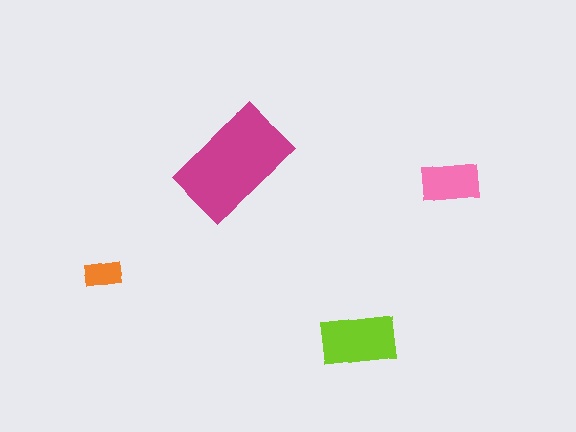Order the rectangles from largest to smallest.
the magenta one, the lime one, the pink one, the orange one.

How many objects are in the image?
There are 4 objects in the image.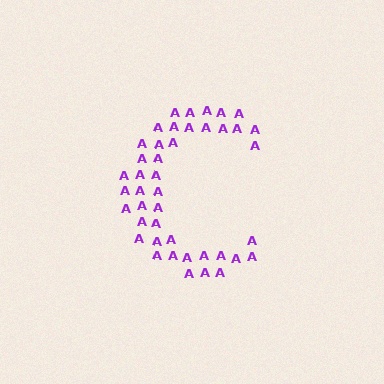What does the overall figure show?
The overall figure shows the letter C.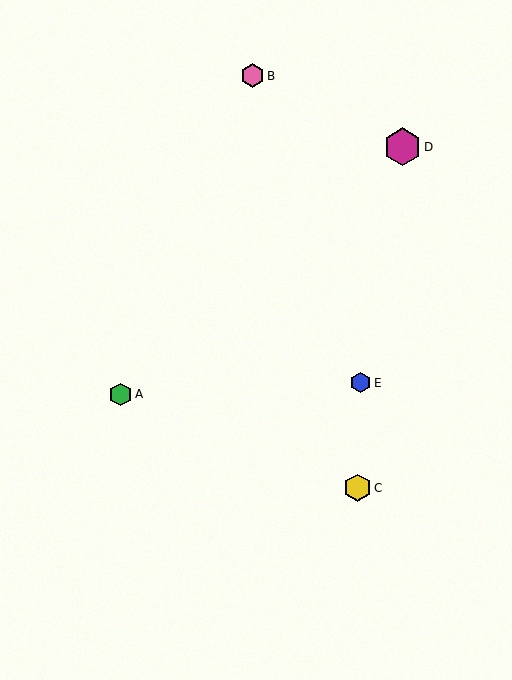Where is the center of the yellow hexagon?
The center of the yellow hexagon is at (358, 488).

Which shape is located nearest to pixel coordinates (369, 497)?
The yellow hexagon (labeled C) at (358, 488) is nearest to that location.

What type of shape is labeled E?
Shape E is a blue hexagon.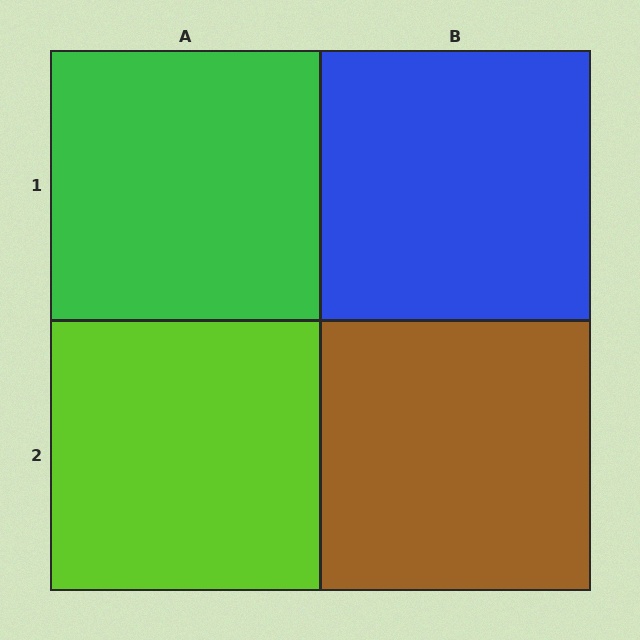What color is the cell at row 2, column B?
Brown.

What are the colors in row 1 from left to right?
Green, blue.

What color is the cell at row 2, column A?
Lime.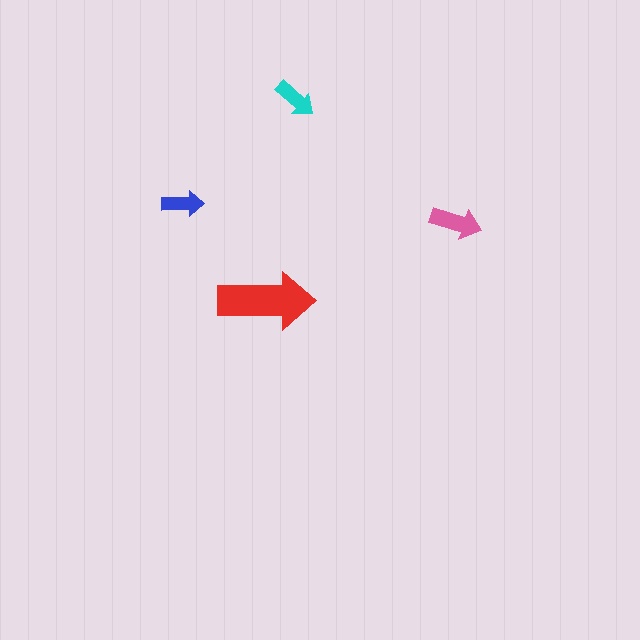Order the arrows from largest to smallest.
the red one, the pink one, the cyan one, the blue one.